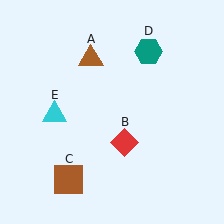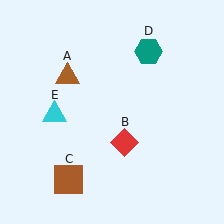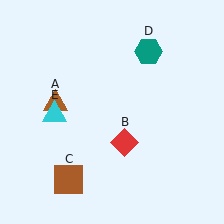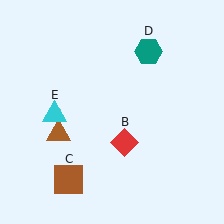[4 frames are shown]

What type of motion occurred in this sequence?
The brown triangle (object A) rotated counterclockwise around the center of the scene.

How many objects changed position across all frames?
1 object changed position: brown triangle (object A).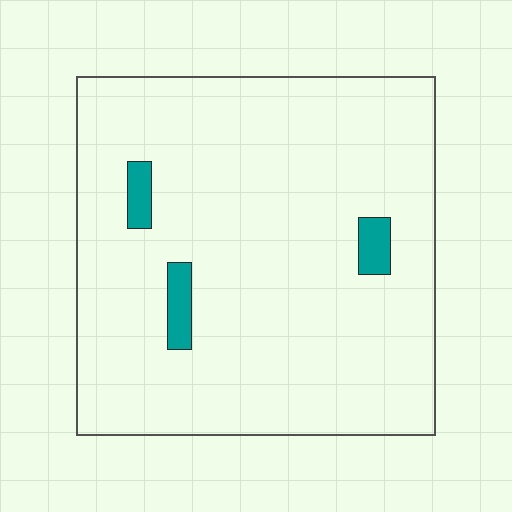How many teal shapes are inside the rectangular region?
3.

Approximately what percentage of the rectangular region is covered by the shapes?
Approximately 5%.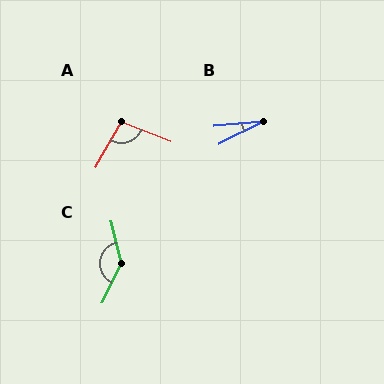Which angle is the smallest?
B, at approximately 22 degrees.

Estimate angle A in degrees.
Approximately 98 degrees.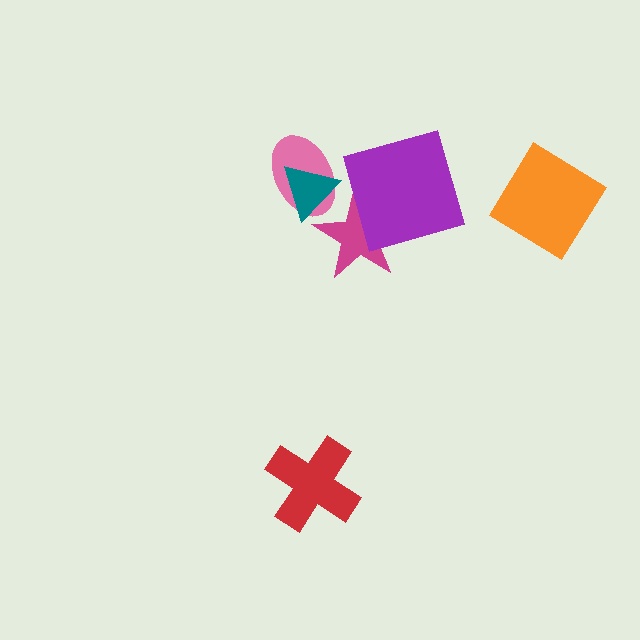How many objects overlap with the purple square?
1 object overlaps with the purple square.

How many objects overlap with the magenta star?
3 objects overlap with the magenta star.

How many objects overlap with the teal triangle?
2 objects overlap with the teal triangle.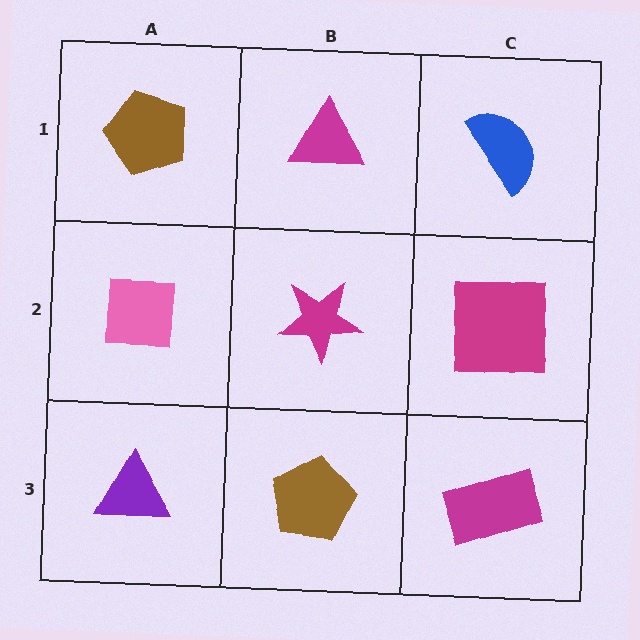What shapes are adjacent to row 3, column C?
A magenta square (row 2, column C), a brown pentagon (row 3, column B).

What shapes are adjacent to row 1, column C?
A magenta square (row 2, column C), a magenta triangle (row 1, column B).